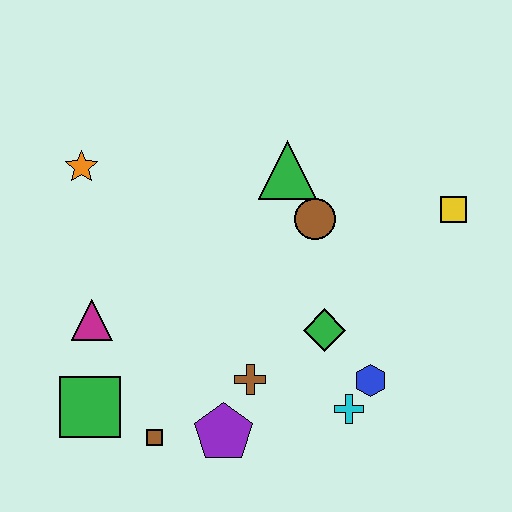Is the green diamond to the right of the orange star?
Yes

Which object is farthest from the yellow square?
The green square is farthest from the yellow square.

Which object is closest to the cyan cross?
The blue hexagon is closest to the cyan cross.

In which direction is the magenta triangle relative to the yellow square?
The magenta triangle is to the left of the yellow square.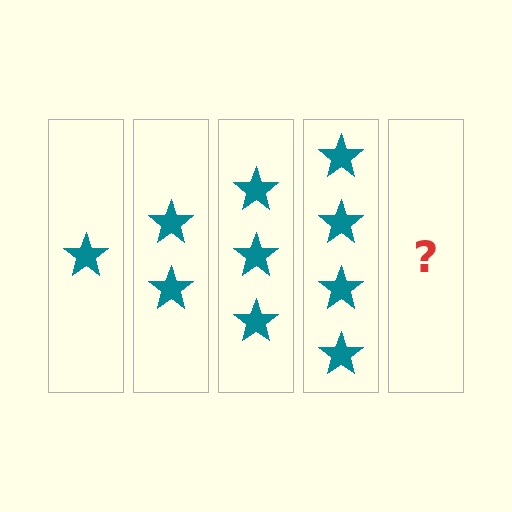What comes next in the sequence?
The next element should be 5 stars.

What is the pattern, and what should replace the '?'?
The pattern is that each step adds one more star. The '?' should be 5 stars.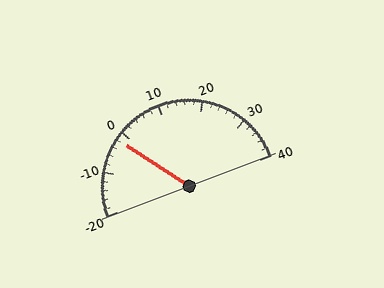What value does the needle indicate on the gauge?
The needle indicates approximately -2.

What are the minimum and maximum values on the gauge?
The gauge ranges from -20 to 40.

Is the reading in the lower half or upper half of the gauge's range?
The reading is in the lower half of the range (-20 to 40).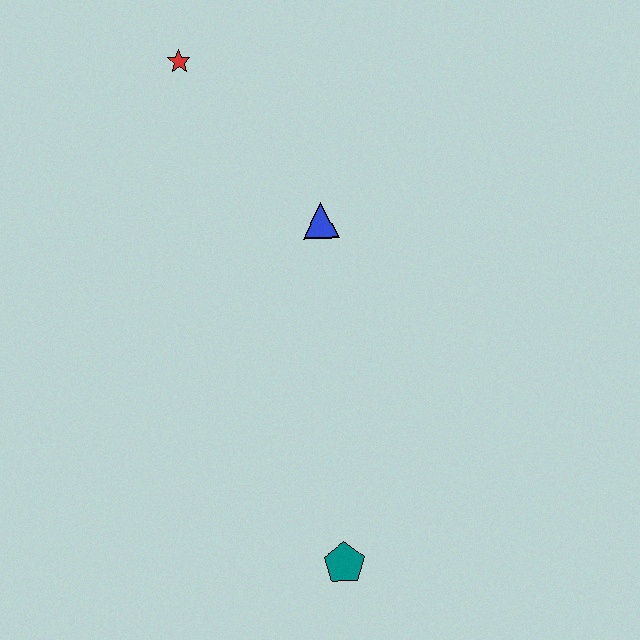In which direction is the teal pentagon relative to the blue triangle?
The teal pentagon is below the blue triangle.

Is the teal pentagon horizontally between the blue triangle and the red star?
No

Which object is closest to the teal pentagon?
The blue triangle is closest to the teal pentagon.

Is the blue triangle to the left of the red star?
No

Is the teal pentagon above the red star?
No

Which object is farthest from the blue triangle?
The teal pentagon is farthest from the blue triangle.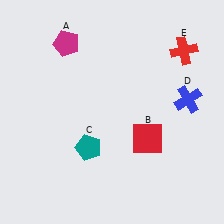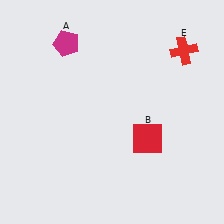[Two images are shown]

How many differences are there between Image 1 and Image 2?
There are 2 differences between the two images.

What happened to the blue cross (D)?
The blue cross (D) was removed in Image 2. It was in the top-right area of Image 1.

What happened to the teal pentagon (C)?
The teal pentagon (C) was removed in Image 2. It was in the bottom-left area of Image 1.